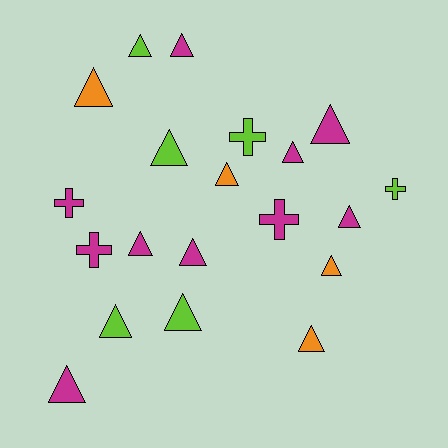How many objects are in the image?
There are 20 objects.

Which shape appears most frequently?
Triangle, with 15 objects.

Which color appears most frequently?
Magenta, with 10 objects.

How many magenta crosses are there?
There are 3 magenta crosses.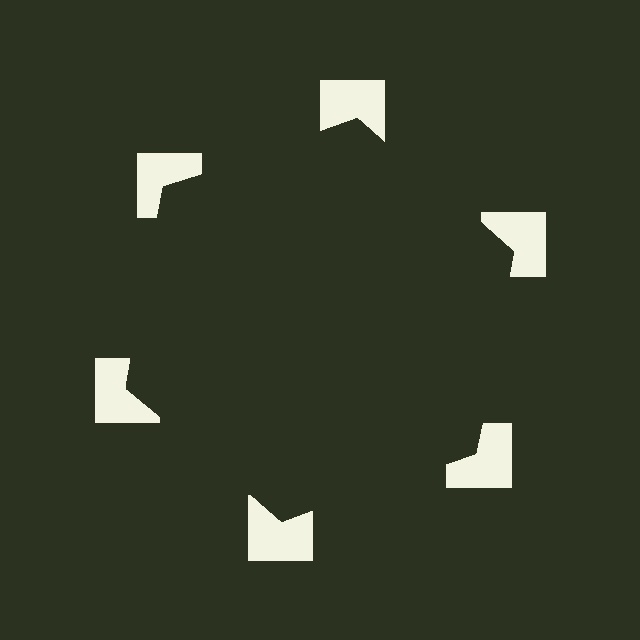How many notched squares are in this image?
There are 6 — one at each vertex of the illusory hexagon.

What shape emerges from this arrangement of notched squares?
An illusory hexagon — its edges are inferred from the aligned wedge cuts in the notched squares, not physically drawn.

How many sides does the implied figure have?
6 sides.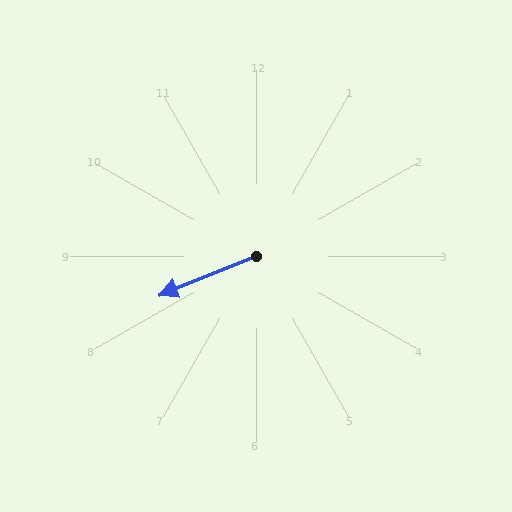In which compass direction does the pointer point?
West.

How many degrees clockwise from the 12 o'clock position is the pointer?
Approximately 248 degrees.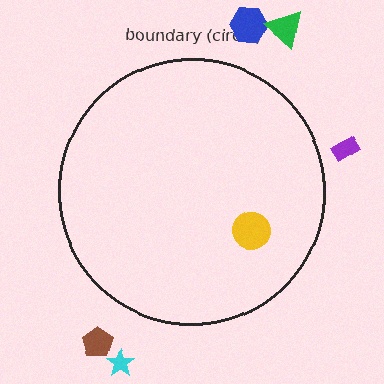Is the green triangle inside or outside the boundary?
Outside.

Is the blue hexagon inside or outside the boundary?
Outside.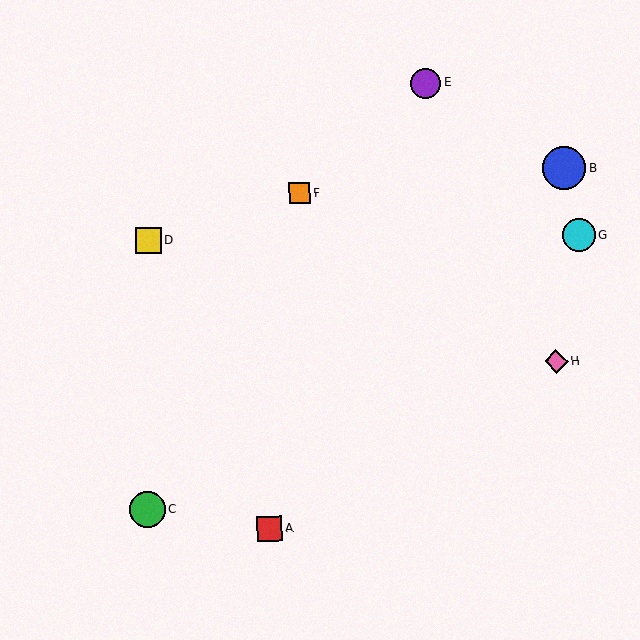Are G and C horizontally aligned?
No, G is at y≈235 and C is at y≈509.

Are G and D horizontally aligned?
Yes, both are at y≈235.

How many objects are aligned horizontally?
2 objects (D, G) are aligned horizontally.